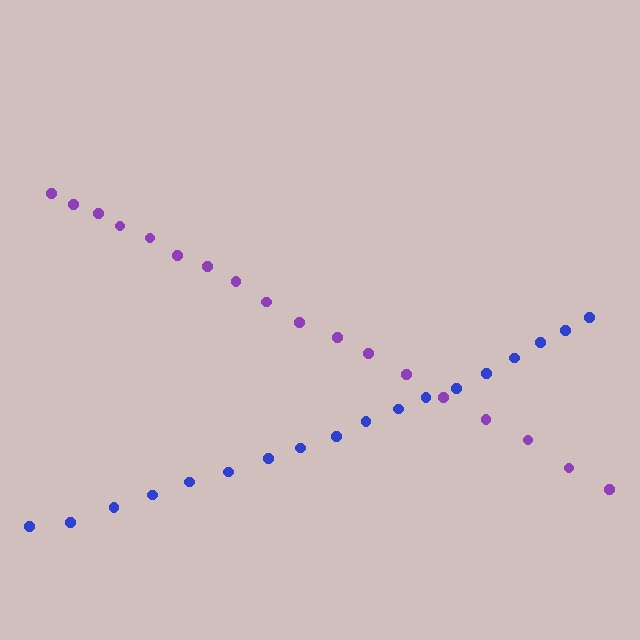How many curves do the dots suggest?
There are 2 distinct paths.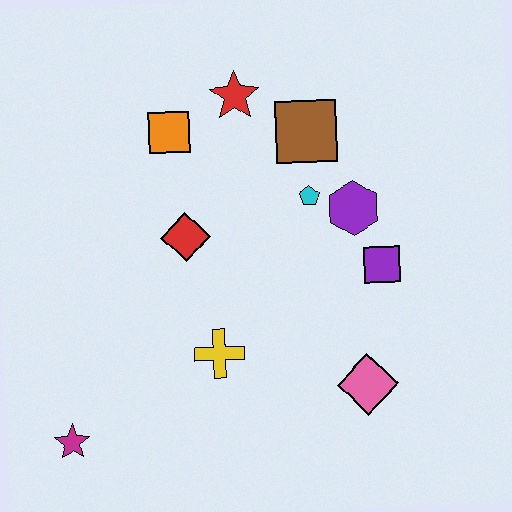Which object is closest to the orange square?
The red star is closest to the orange square.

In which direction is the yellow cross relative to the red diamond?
The yellow cross is below the red diamond.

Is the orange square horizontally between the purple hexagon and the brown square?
No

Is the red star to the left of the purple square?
Yes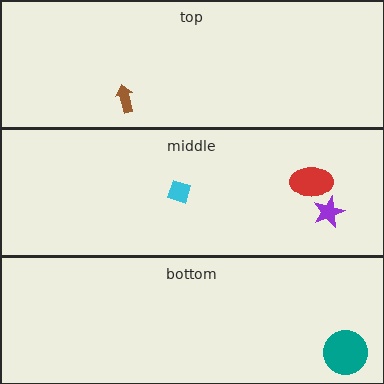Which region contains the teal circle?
The bottom region.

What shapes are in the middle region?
The purple star, the red ellipse, the cyan diamond.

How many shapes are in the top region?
1.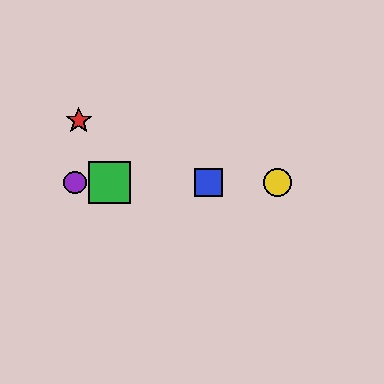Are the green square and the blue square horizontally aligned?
Yes, both are at y≈182.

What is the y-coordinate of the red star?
The red star is at y≈121.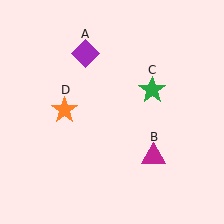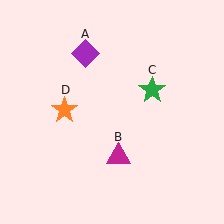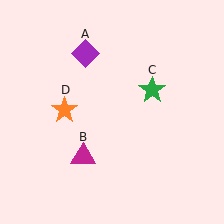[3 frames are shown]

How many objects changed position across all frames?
1 object changed position: magenta triangle (object B).